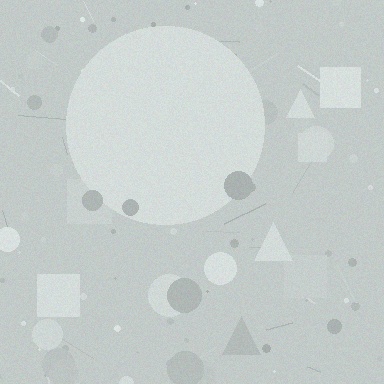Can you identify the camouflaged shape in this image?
The camouflaged shape is a circle.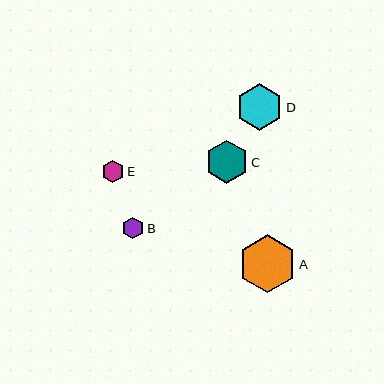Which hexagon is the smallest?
Hexagon B is the smallest with a size of approximately 22 pixels.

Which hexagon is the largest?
Hexagon A is the largest with a size of approximately 58 pixels.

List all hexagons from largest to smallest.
From largest to smallest: A, D, C, E, B.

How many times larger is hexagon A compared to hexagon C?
Hexagon A is approximately 1.3 times the size of hexagon C.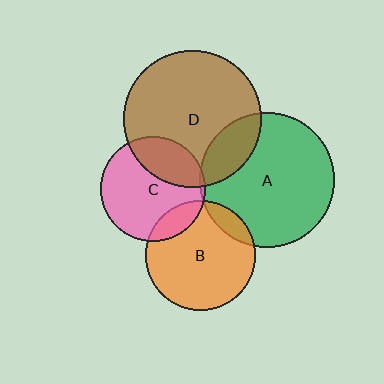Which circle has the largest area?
Circle D (brown).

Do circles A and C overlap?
Yes.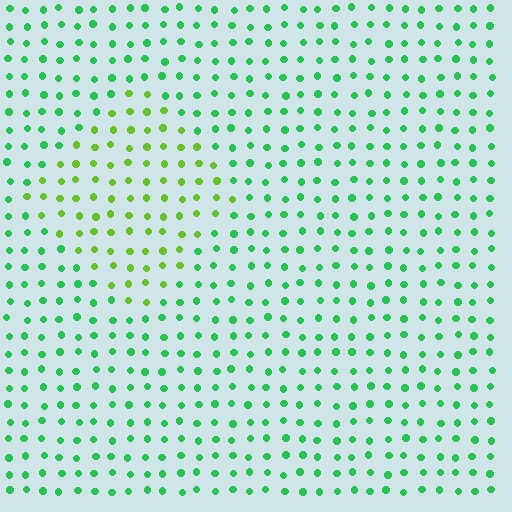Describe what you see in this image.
The image is filled with small green elements in a uniform arrangement. A diamond-shaped region is visible where the elements are tinted to a slightly different hue, forming a subtle color boundary.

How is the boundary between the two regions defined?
The boundary is defined purely by a slight shift in hue (about 41 degrees). Spacing, size, and orientation are identical on both sides.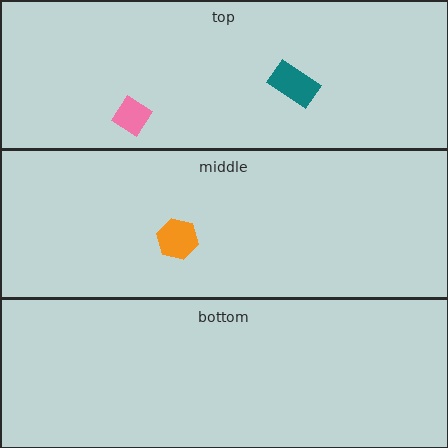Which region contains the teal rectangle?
The top region.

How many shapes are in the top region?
2.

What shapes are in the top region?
The teal rectangle, the pink diamond.